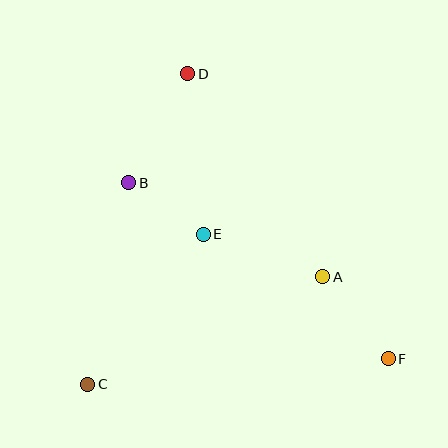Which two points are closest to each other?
Points B and E are closest to each other.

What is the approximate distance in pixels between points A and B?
The distance between A and B is approximately 216 pixels.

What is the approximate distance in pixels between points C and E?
The distance between C and E is approximately 189 pixels.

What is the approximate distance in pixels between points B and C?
The distance between B and C is approximately 206 pixels.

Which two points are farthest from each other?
Points D and F are farthest from each other.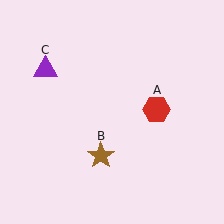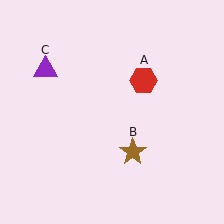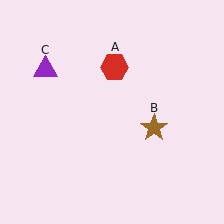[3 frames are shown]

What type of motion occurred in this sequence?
The red hexagon (object A), brown star (object B) rotated counterclockwise around the center of the scene.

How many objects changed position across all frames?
2 objects changed position: red hexagon (object A), brown star (object B).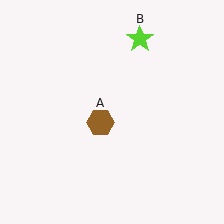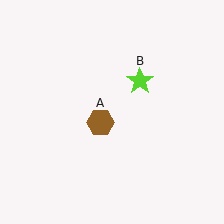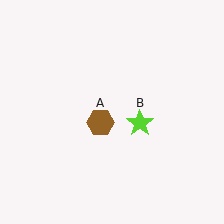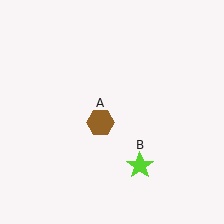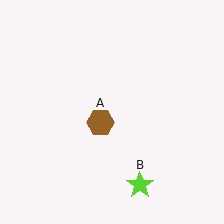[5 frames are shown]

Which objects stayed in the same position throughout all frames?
Brown hexagon (object A) remained stationary.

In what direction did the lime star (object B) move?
The lime star (object B) moved down.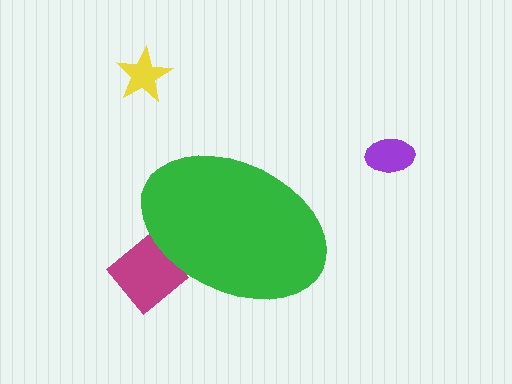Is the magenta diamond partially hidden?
Yes, the magenta diamond is partially hidden behind the green ellipse.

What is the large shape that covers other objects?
A green ellipse.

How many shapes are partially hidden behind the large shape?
1 shape is partially hidden.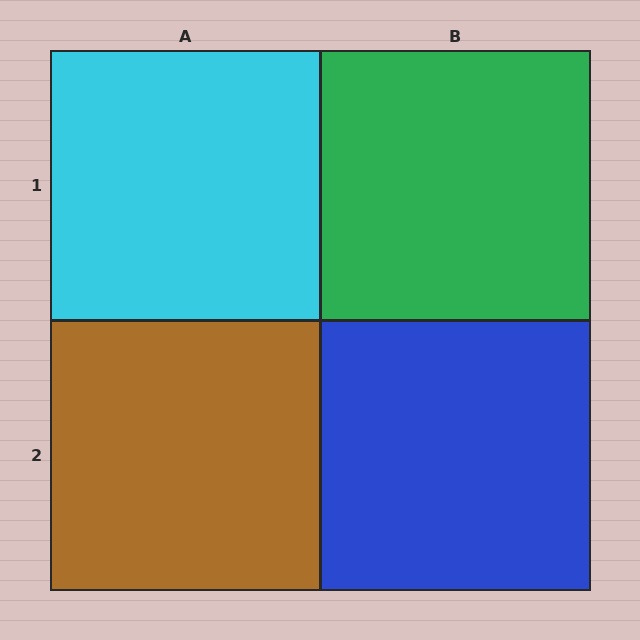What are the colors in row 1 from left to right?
Cyan, green.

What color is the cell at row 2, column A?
Brown.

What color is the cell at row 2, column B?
Blue.